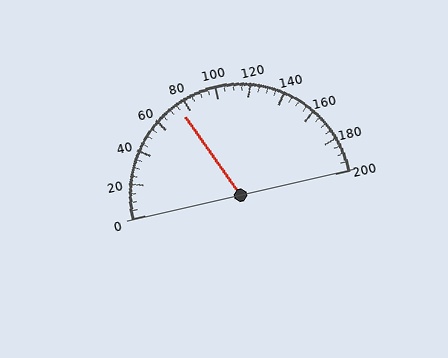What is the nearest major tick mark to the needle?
The nearest major tick mark is 80.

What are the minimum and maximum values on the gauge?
The gauge ranges from 0 to 200.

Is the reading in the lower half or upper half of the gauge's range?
The reading is in the lower half of the range (0 to 200).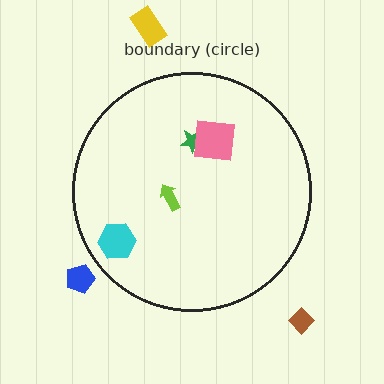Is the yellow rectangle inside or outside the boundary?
Outside.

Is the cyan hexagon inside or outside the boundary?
Inside.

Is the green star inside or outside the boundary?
Inside.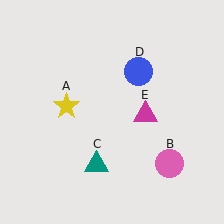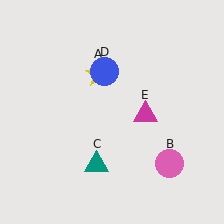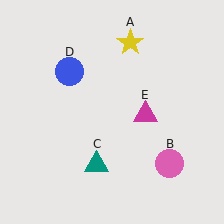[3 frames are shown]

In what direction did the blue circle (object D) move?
The blue circle (object D) moved left.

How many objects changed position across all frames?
2 objects changed position: yellow star (object A), blue circle (object D).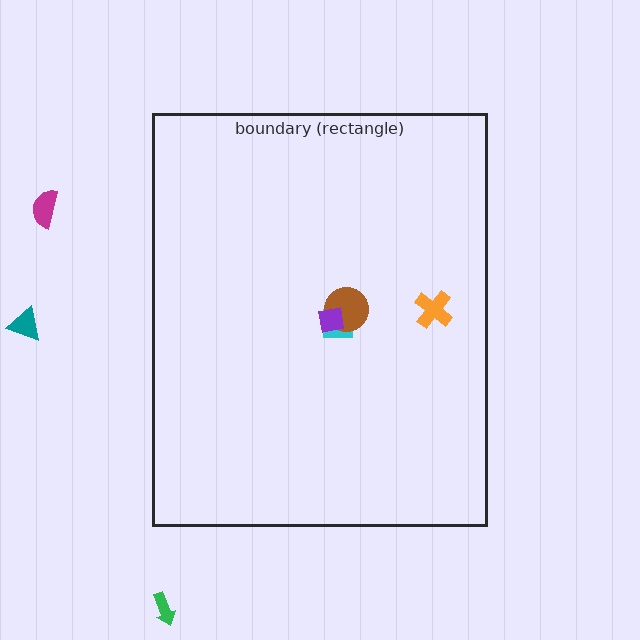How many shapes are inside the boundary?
4 inside, 3 outside.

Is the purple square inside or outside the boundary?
Inside.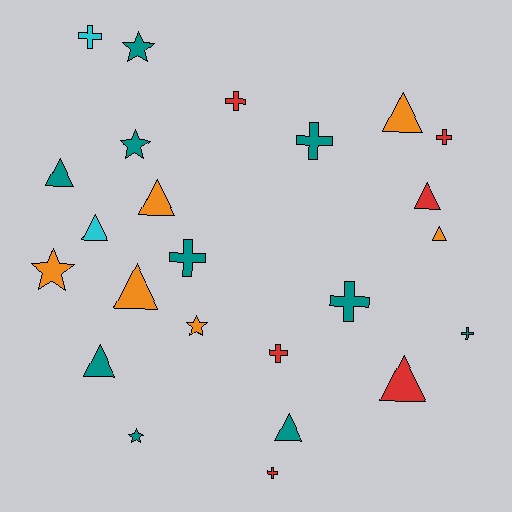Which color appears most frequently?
Teal, with 10 objects.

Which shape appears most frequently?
Triangle, with 10 objects.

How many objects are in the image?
There are 24 objects.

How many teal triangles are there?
There are 3 teal triangles.